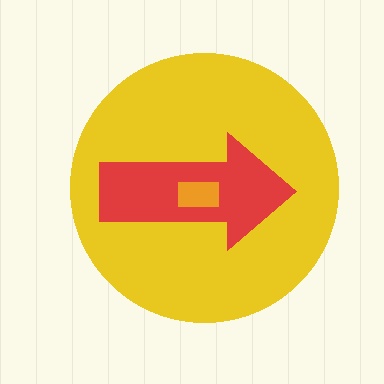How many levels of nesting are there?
3.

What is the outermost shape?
The yellow circle.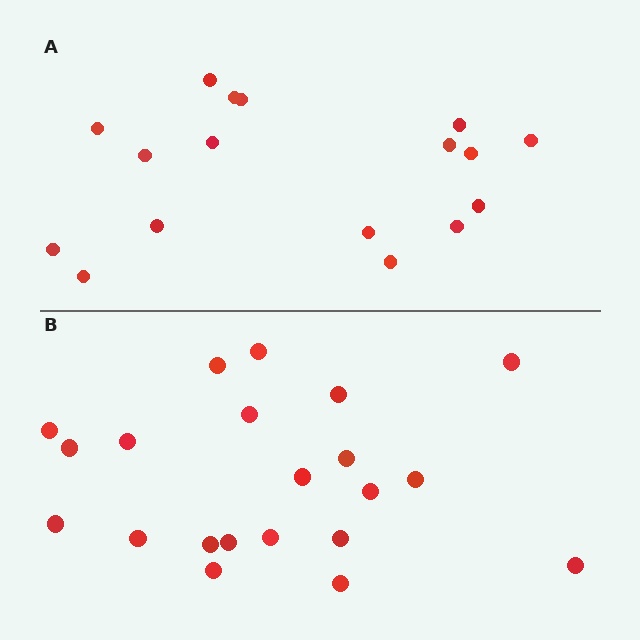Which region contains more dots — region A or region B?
Region B (the bottom region) has more dots.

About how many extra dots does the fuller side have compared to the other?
Region B has about 4 more dots than region A.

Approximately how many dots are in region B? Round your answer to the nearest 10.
About 20 dots. (The exact count is 21, which rounds to 20.)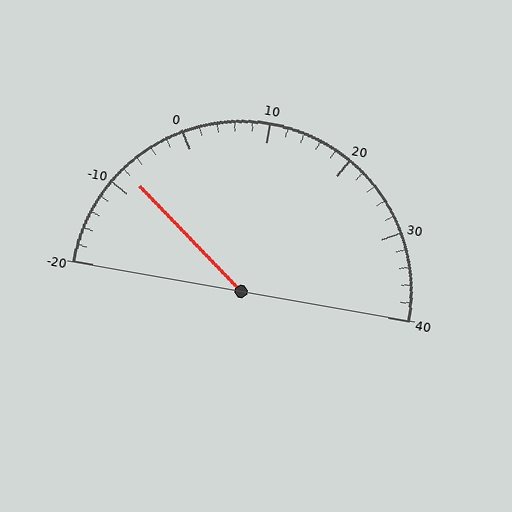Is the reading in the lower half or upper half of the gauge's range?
The reading is in the lower half of the range (-20 to 40).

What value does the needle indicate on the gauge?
The needle indicates approximately -8.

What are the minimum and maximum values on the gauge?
The gauge ranges from -20 to 40.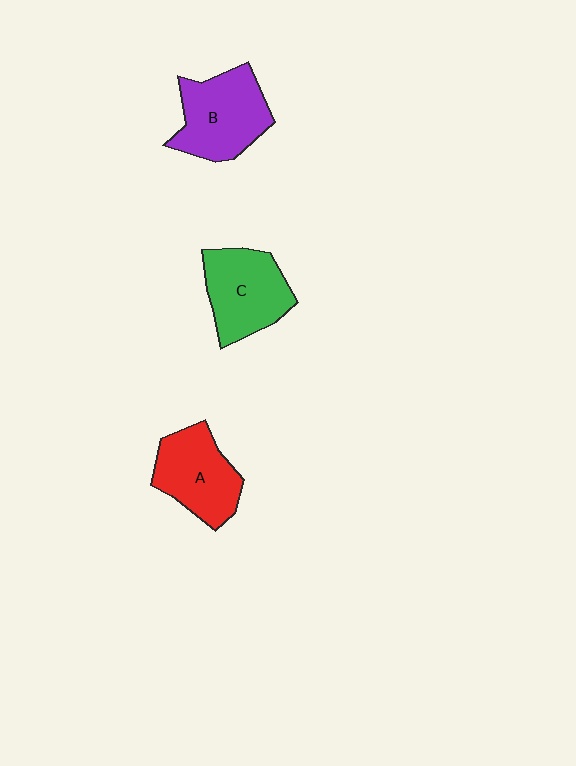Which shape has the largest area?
Shape B (purple).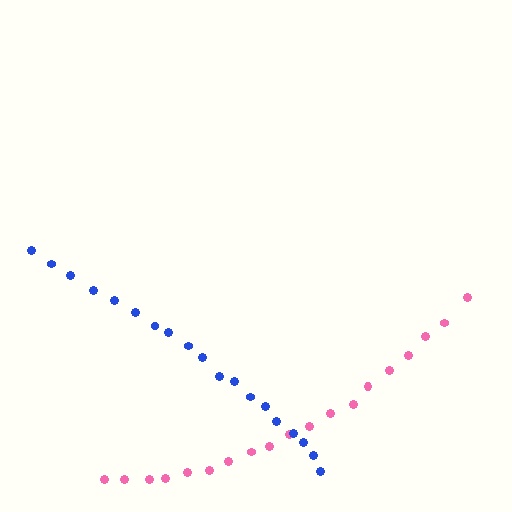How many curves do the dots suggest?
There are 2 distinct paths.